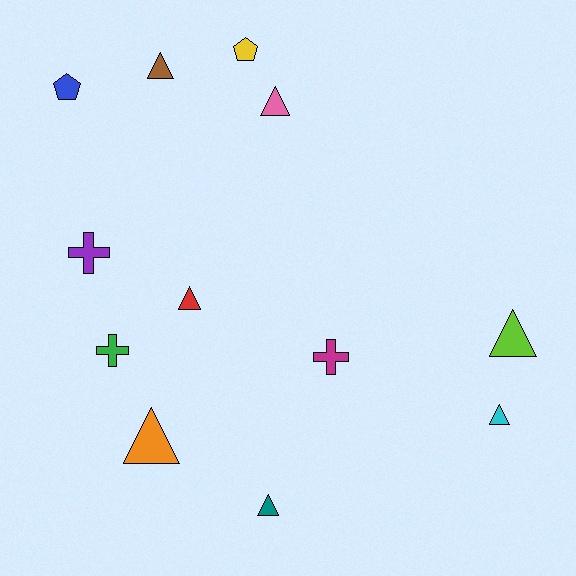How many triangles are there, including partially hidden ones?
There are 7 triangles.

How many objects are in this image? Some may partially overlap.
There are 12 objects.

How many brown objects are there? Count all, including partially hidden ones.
There is 1 brown object.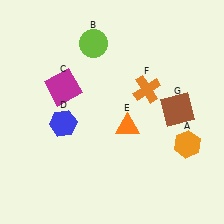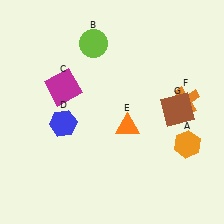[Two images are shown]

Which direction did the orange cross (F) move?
The orange cross (F) moved right.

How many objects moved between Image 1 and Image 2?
1 object moved between the two images.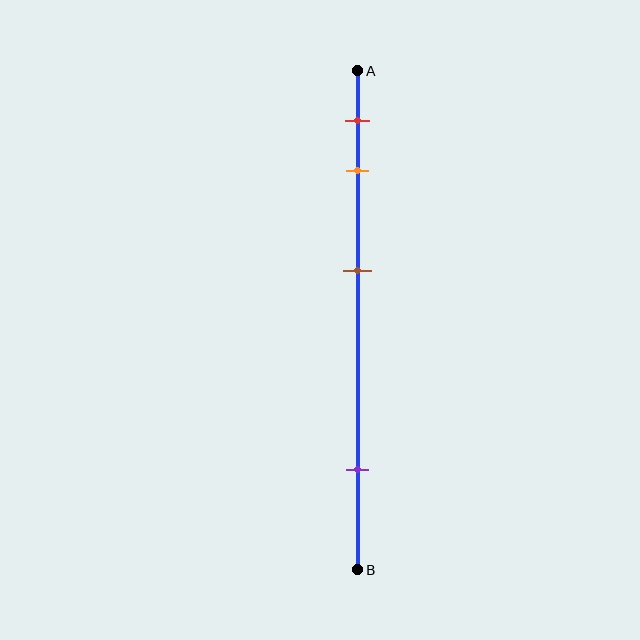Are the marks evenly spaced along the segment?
No, the marks are not evenly spaced.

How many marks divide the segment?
There are 4 marks dividing the segment.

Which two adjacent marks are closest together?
The red and orange marks are the closest adjacent pair.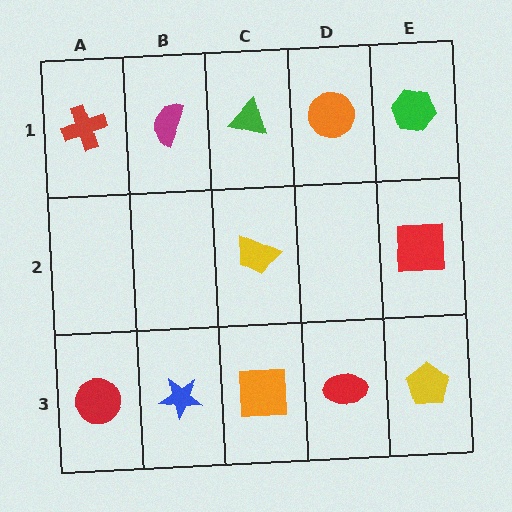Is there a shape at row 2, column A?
No, that cell is empty.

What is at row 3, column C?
An orange square.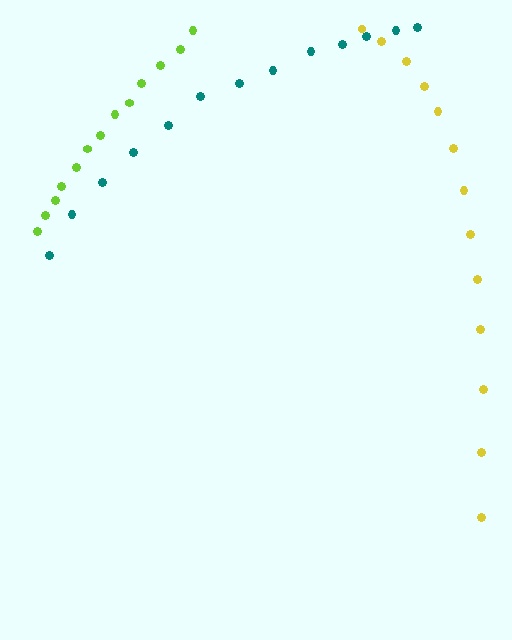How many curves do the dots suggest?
There are 3 distinct paths.